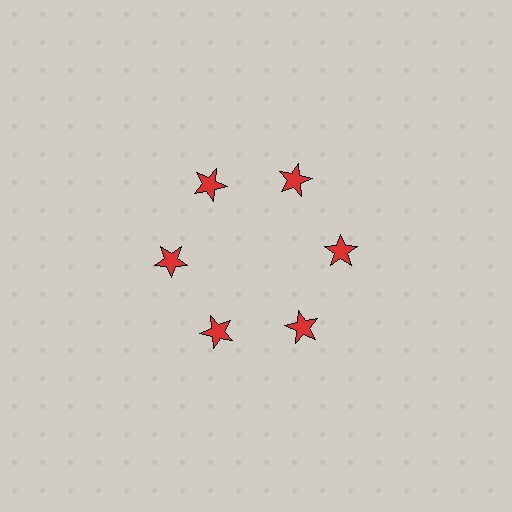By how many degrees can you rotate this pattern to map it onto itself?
The pattern maps onto itself every 60 degrees of rotation.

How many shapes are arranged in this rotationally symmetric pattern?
There are 6 shapes, arranged in 6 groups of 1.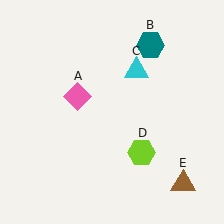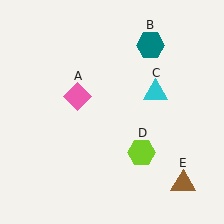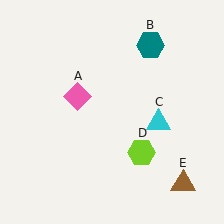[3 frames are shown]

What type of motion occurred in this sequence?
The cyan triangle (object C) rotated clockwise around the center of the scene.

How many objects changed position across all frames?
1 object changed position: cyan triangle (object C).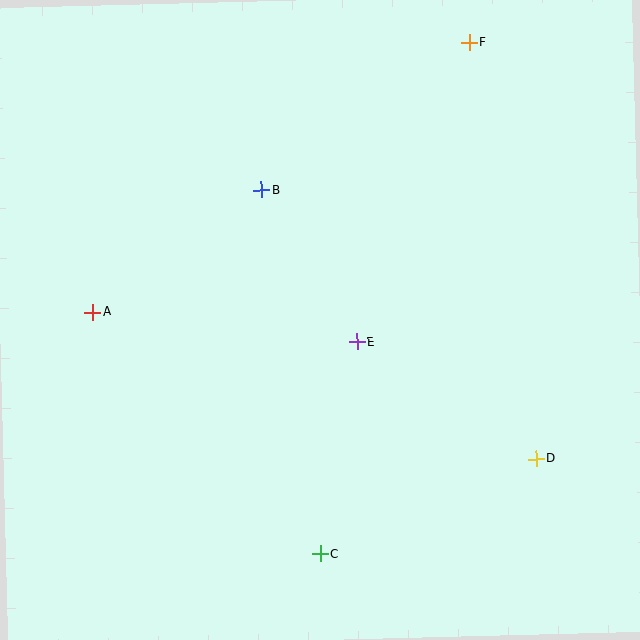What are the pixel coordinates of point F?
Point F is at (469, 42).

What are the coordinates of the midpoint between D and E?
The midpoint between D and E is at (446, 400).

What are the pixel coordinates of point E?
Point E is at (357, 342).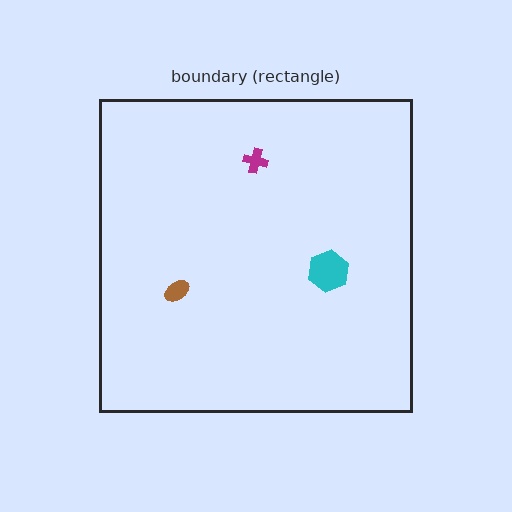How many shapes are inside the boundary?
3 inside, 0 outside.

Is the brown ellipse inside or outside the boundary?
Inside.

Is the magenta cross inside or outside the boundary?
Inside.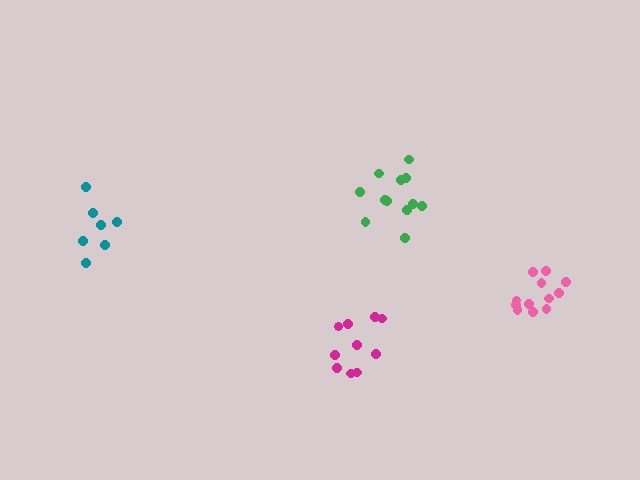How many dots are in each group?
Group 1: 12 dots, Group 2: 10 dots, Group 3: 7 dots, Group 4: 12 dots (41 total).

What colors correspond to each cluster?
The clusters are colored: green, magenta, teal, pink.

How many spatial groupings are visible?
There are 4 spatial groupings.